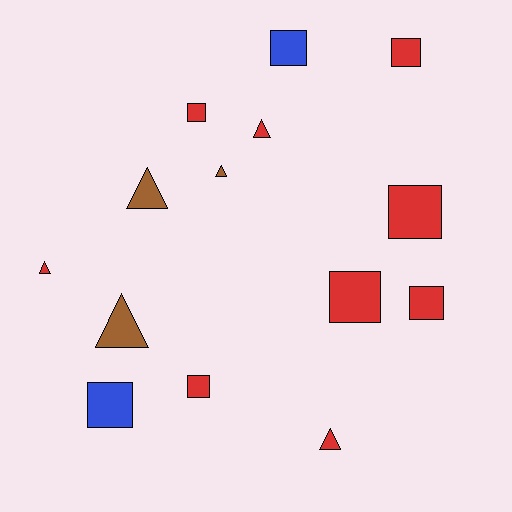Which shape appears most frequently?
Square, with 8 objects.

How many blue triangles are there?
There are no blue triangles.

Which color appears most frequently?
Red, with 9 objects.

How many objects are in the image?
There are 14 objects.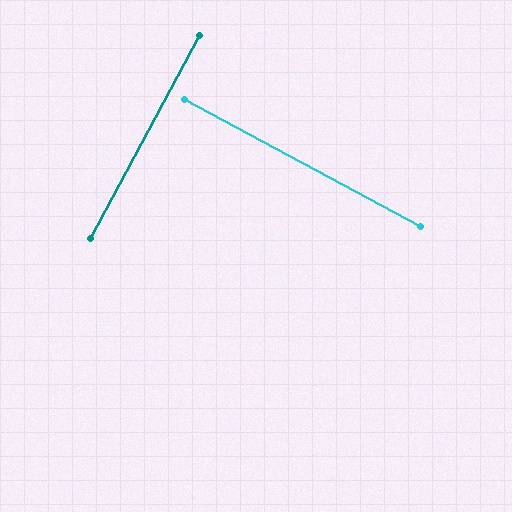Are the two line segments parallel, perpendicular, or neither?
Perpendicular — they meet at approximately 90°.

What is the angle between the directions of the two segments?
Approximately 90 degrees.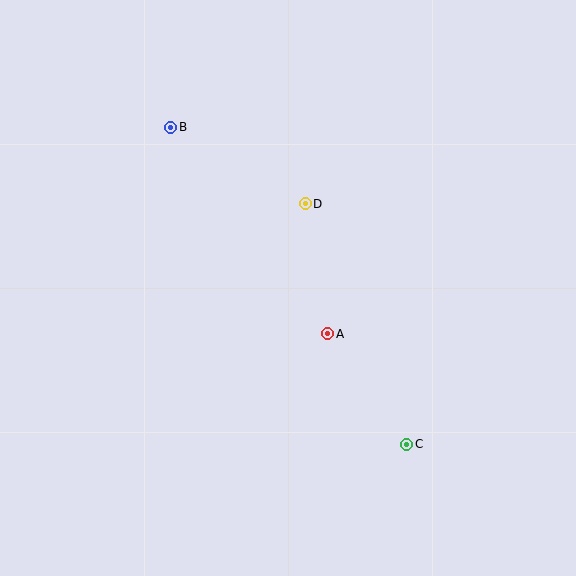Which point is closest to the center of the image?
Point A at (328, 334) is closest to the center.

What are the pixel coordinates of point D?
Point D is at (305, 204).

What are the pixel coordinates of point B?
Point B is at (171, 127).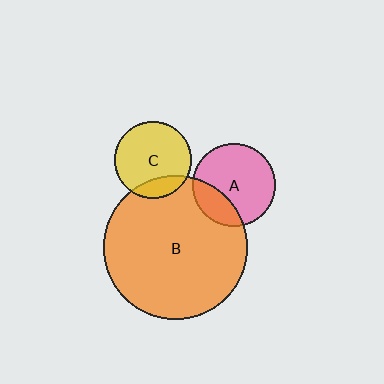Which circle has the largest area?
Circle B (orange).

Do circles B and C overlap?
Yes.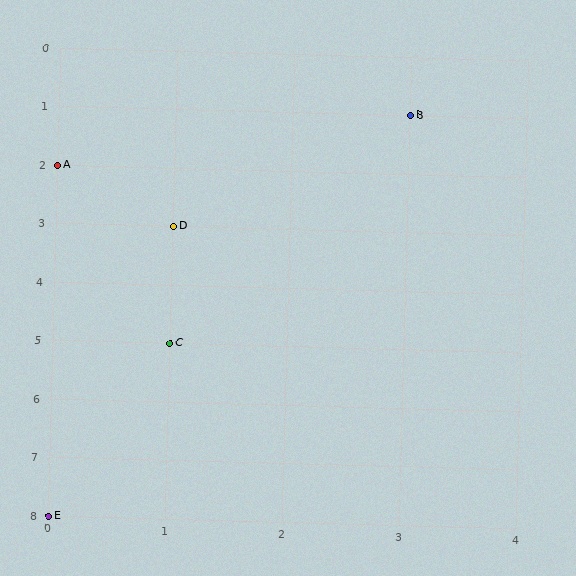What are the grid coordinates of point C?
Point C is at grid coordinates (1, 5).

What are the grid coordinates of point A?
Point A is at grid coordinates (0, 2).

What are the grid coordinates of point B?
Point B is at grid coordinates (3, 1).